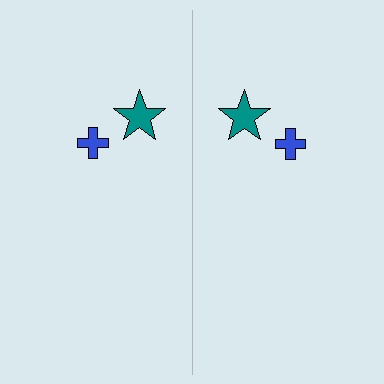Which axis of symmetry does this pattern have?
The pattern has a vertical axis of symmetry running through the center of the image.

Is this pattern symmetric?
Yes, this pattern has bilateral (reflection) symmetry.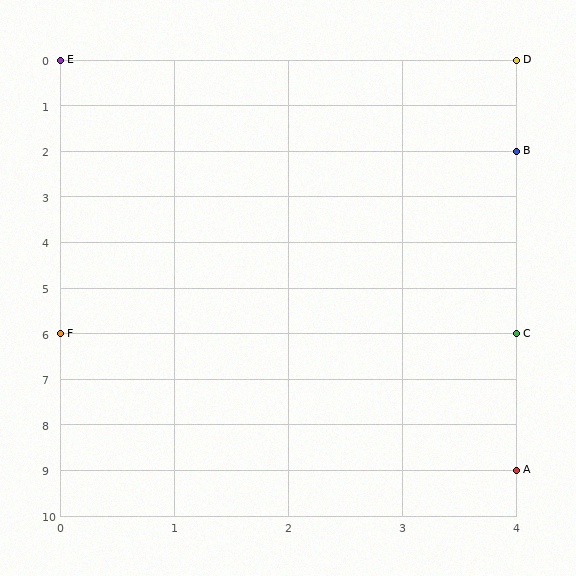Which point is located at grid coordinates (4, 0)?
Point D is at (4, 0).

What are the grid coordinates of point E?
Point E is at grid coordinates (0, 0).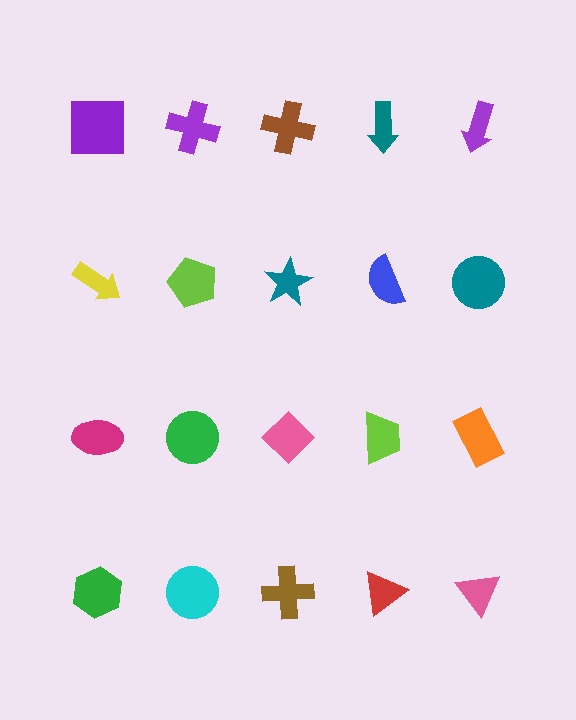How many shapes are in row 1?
5 shapes.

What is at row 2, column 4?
A blue semicircle.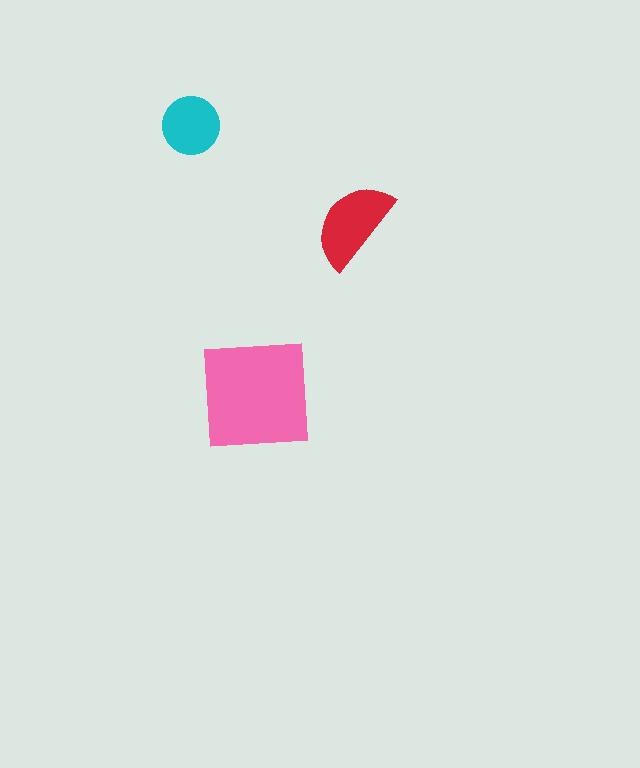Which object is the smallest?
The cyan circle.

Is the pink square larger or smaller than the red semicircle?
Larger.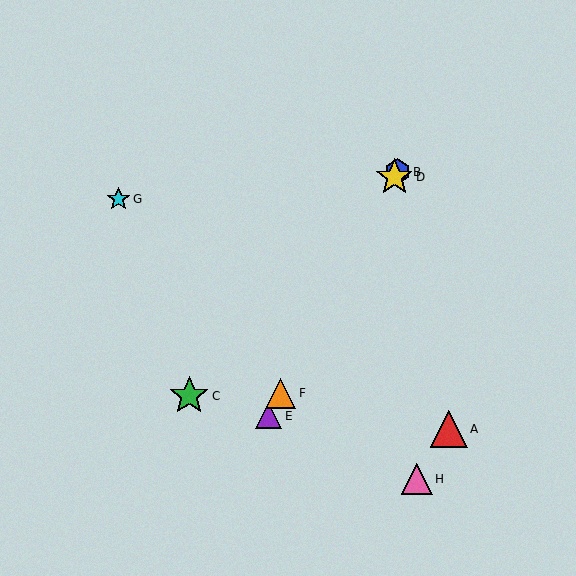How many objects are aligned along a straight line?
4 objects (B, D, E, F) are aligned along a straight line.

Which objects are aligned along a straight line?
Objects B, D, E, F are aligned along a straight line.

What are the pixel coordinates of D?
Object D is at (394, 177).